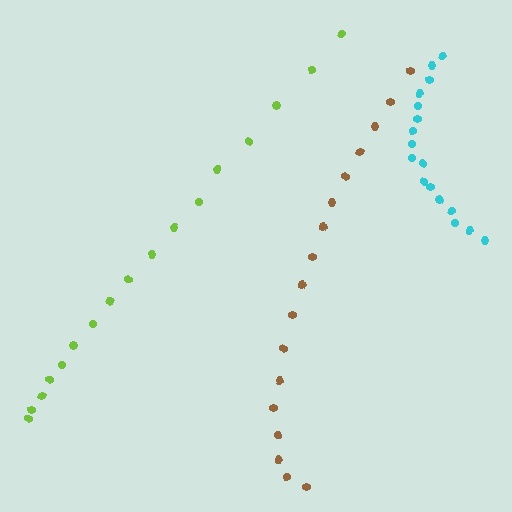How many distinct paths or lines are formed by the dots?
There are 3 distinct paths.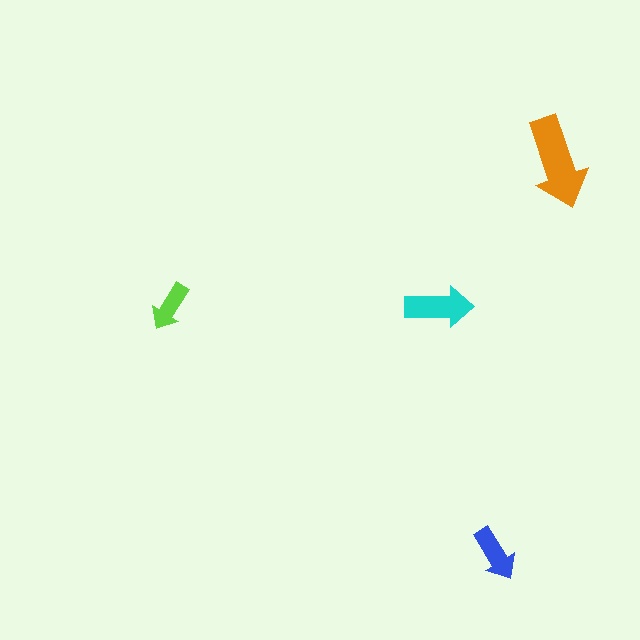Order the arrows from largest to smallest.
the orange one, the cyan one, the blue one, the lime one.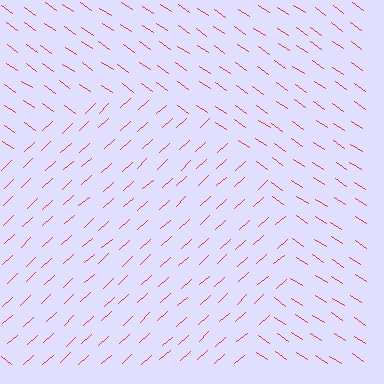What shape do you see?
I see a circle.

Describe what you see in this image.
The image is filled with small red line segments. A circle region in the image has lines oriented differently from the surrounding lines, creating a visible texture boundary.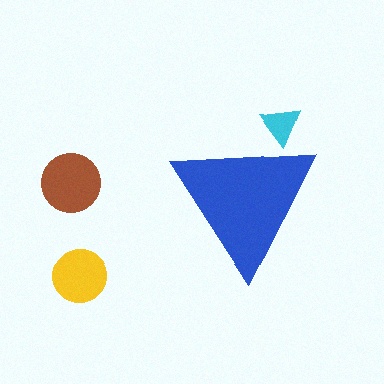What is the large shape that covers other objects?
A blue triangle.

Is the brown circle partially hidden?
No, the brown circle is fully visible.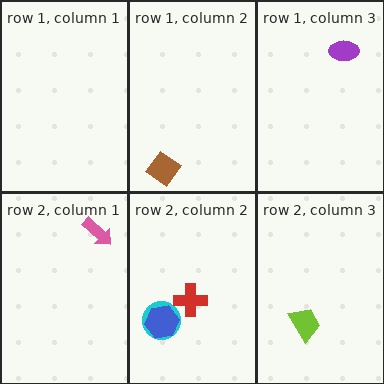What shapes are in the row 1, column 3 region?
The purple ellipse.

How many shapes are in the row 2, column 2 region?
3.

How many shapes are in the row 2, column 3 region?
1.